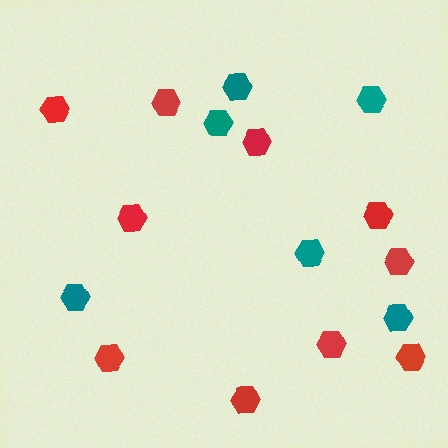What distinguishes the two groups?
There are 2 groups: one group of teal hexagons (6) and one group of red hexagons (10).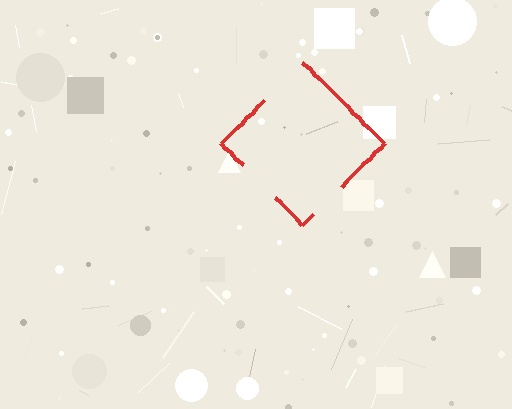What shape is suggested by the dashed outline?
The dashed outline suggests a diamond.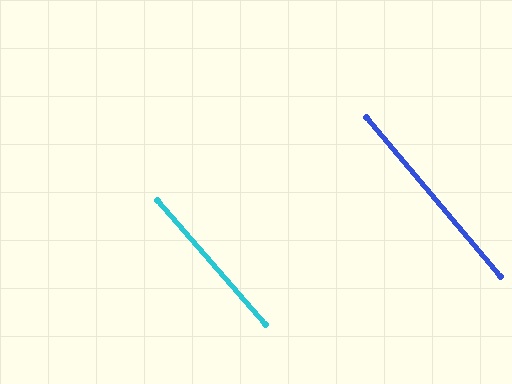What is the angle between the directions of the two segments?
Approximately 1 degree.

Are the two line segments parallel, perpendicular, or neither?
Parallel — their directions differ by only 0.9°.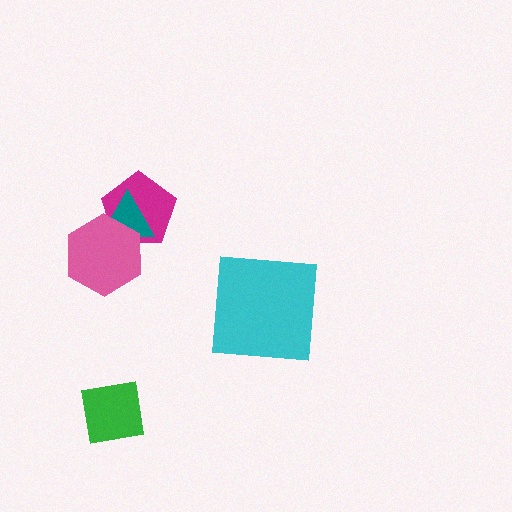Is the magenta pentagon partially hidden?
Yes, it is partially covered by another shape.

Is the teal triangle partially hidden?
Yes, it is partially covered by another shape.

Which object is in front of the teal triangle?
The pink hexagon is in front of the teal triangle.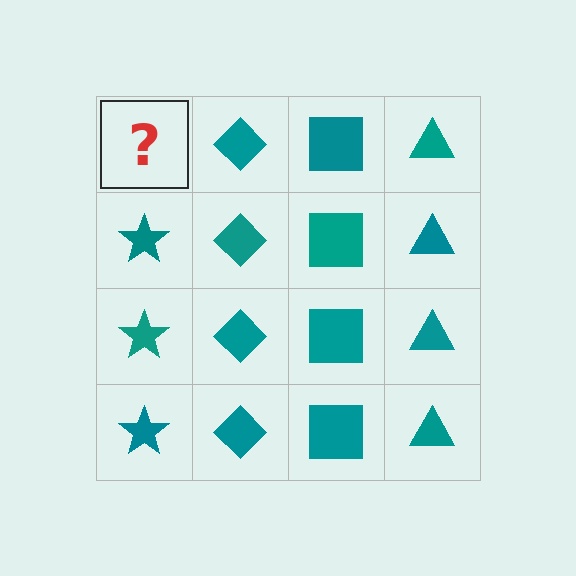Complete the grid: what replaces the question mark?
The question mark should be replaced with a teal star.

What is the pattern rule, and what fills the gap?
The rule is that each column has a consistent shape. The gap should be filled with a teal star.